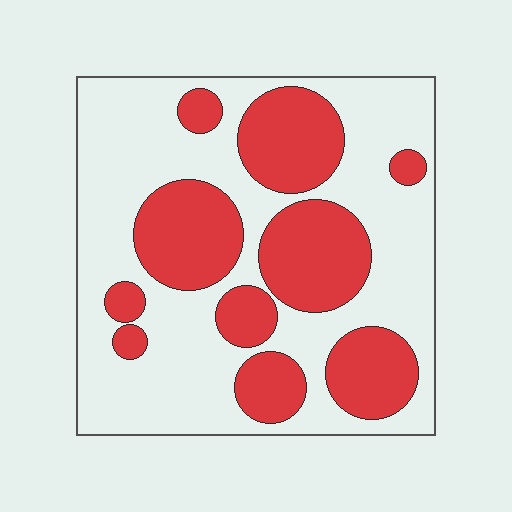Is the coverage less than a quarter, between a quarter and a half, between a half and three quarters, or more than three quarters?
Between a quarter and a half.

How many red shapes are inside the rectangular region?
10.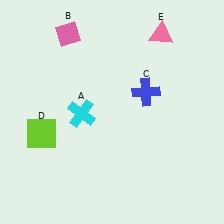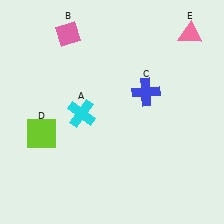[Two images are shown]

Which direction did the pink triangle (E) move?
The pink triangle (E) moved right.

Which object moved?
The pink triangle (E) moved right.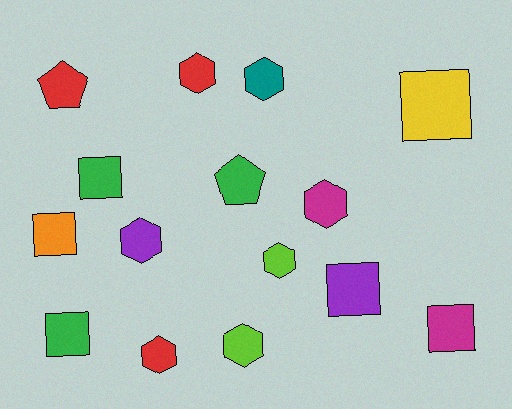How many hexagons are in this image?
There are 7 hexagons.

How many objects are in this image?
There are 15 objects.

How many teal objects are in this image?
There is 1 teal object.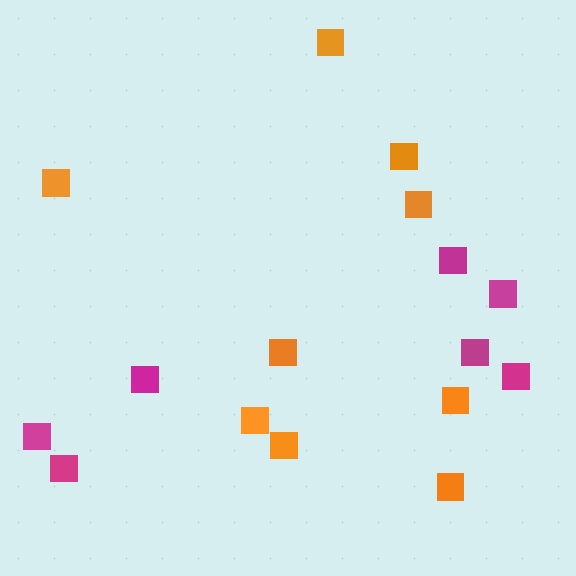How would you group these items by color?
There are 2 groups: one group of orange squares (9) and one group of magenta squares (7).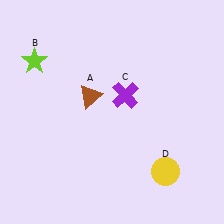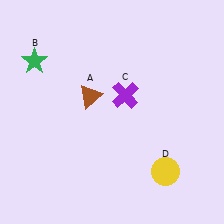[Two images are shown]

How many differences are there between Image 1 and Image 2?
There is 1 difference between the two images.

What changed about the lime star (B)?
In Image 1, B is lime. In Image 2, it changed to green.